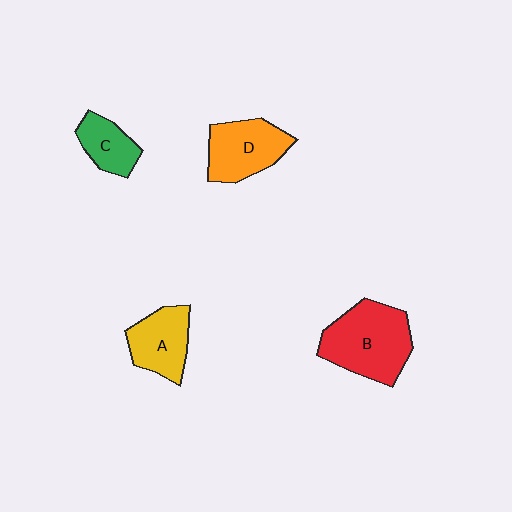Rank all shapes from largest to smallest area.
From largest to smallest: B (red), D (orange), A (yellow), C (green).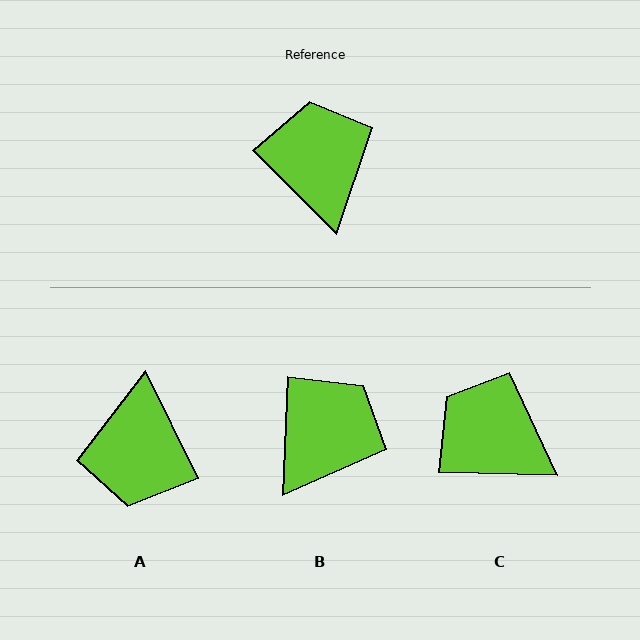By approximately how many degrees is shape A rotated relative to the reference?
Approximately 161 degrees counter-clockwise.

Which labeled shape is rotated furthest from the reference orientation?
A, about 161 degrees away.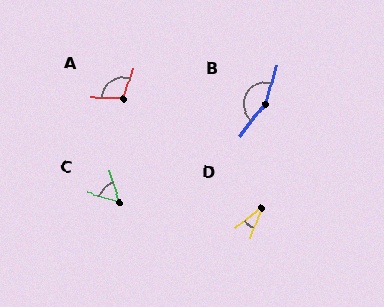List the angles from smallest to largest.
D (32°), C (56°), A (107°), B (158°).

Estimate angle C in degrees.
Approximately 56 degrees.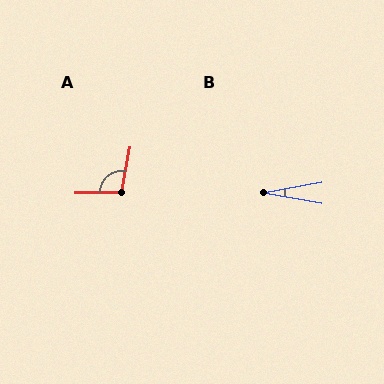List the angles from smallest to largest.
B (20°), A (101°).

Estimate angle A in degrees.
Approximately 101 degrees.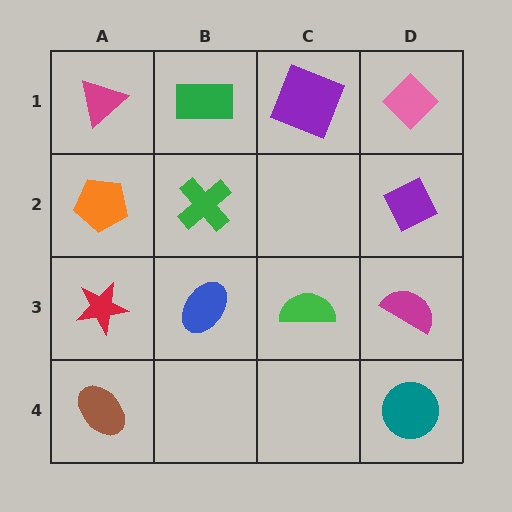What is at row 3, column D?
A magenta semicircle.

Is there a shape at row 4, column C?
No, that cell is empty.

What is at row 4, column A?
A brown ellipse.